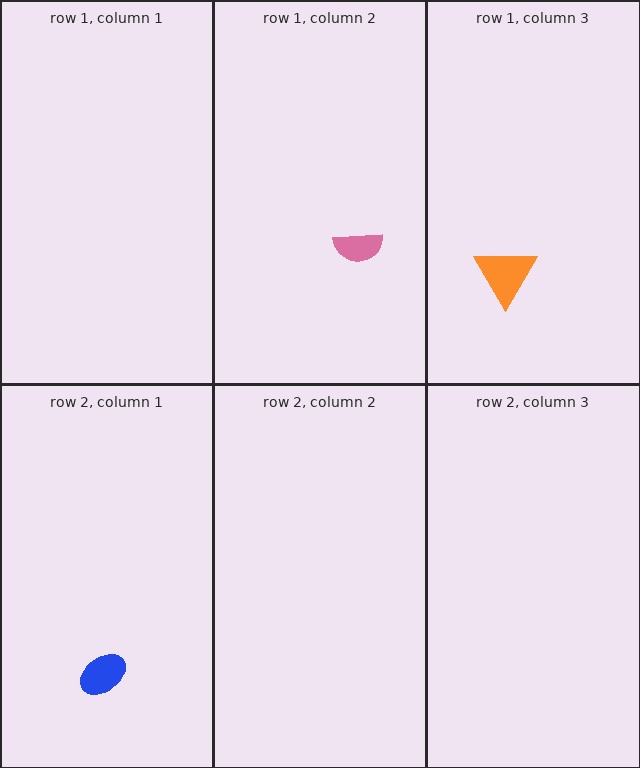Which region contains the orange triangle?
The row 1, column 3 region.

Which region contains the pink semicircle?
The row 1, column 2 region.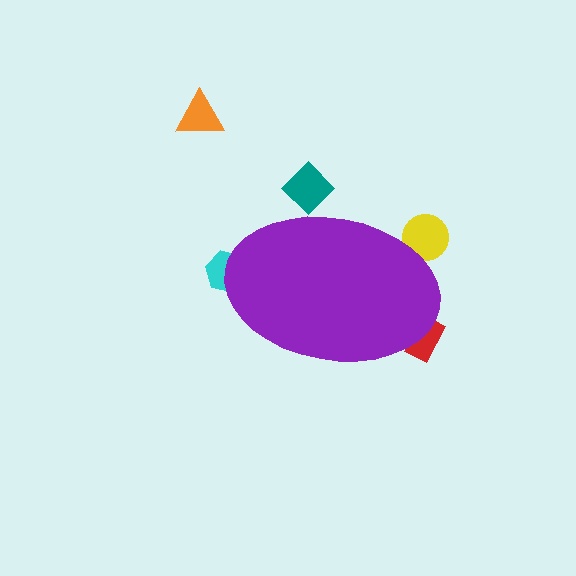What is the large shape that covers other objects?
A purple ellipse.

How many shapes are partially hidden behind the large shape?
4 shapes are partially hidden.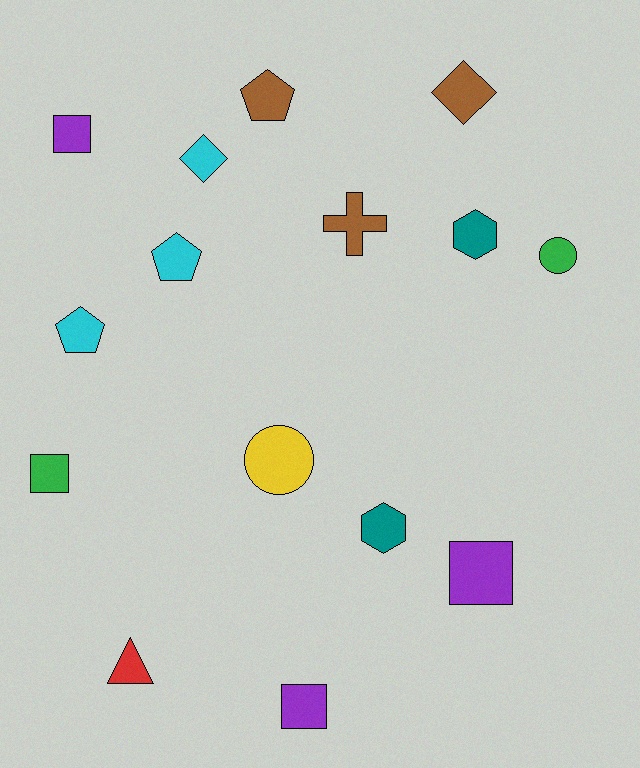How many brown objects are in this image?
There are 3 brown objects.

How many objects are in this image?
There are 15 objects.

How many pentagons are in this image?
There are 3 pentagons.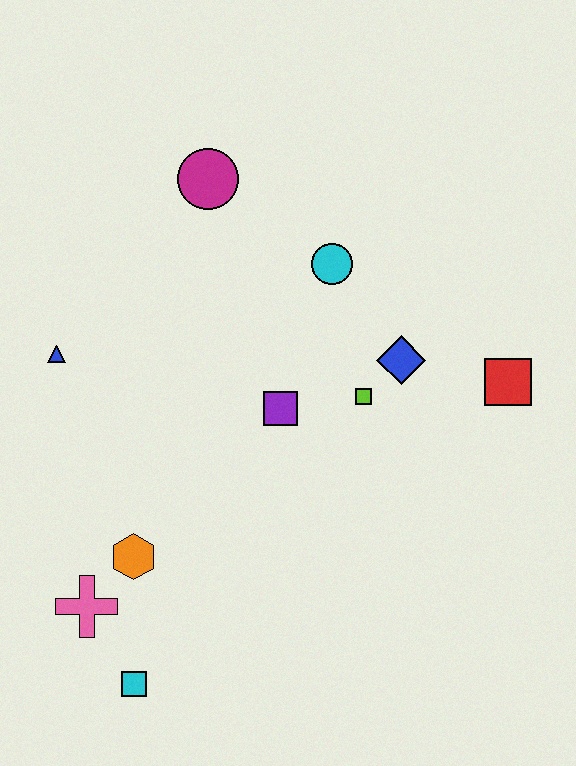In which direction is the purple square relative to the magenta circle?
The purple square is below the magenta circle.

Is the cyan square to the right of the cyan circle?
No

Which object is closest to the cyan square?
The pink cross is closest to the cyan square.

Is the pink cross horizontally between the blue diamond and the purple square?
No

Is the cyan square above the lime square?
No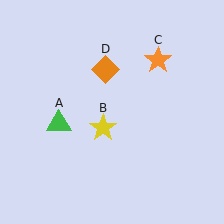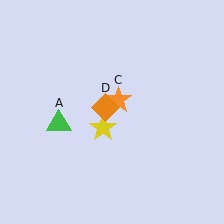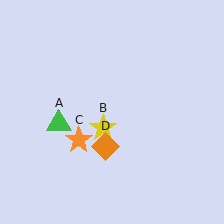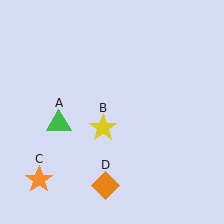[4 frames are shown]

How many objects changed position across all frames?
2 objects changed position: orange star (object C), orange diamond (object D).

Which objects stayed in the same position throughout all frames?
Green triangle (object A) and yellow star (object B) remained stationary.